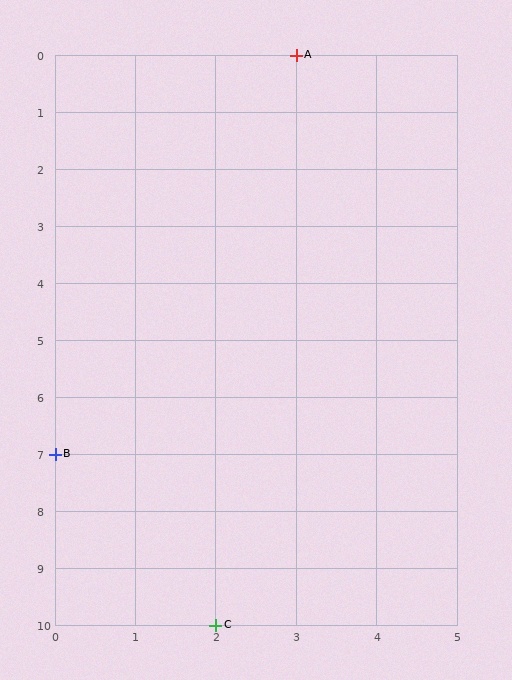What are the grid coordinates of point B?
Point B is at grid coordinates (0, 7).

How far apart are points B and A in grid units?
Points B and A are 3 columns and 7 rows apart (about 7.6 grid units diagonally).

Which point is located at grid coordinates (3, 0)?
Point A is at (3, 0).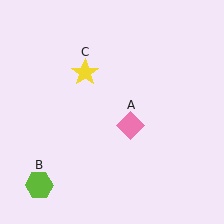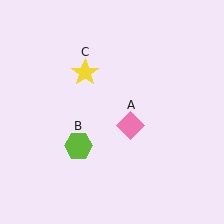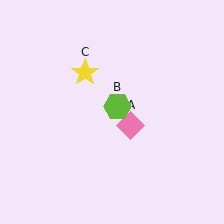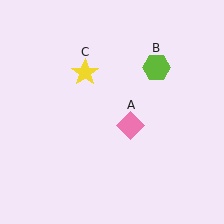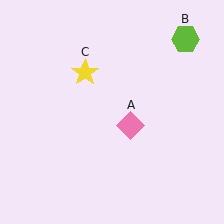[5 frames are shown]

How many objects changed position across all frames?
1 object changed position: lime hexagon (object B).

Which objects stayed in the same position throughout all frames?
Pink diamond (object A) and yellow star (object C) remained stationary.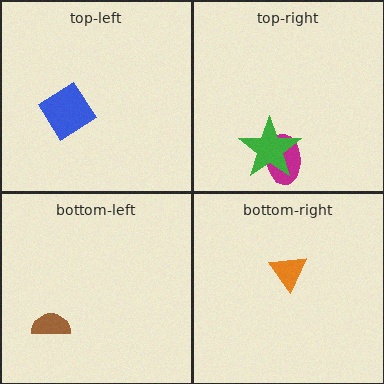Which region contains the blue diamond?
The top-left region.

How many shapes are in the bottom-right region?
1.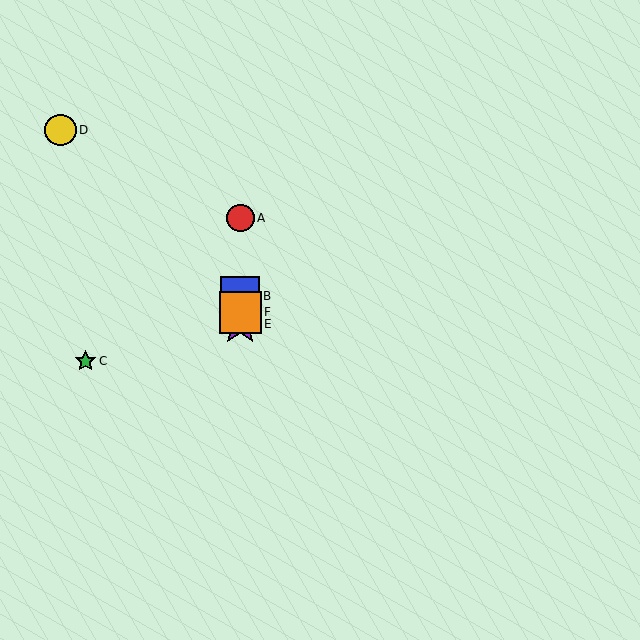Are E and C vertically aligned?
No, E is at x≈240 and C is at x≈85.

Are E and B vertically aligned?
Yes, both are at x≈240.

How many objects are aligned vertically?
4 objects (A, B, E, F) are aligned vertically.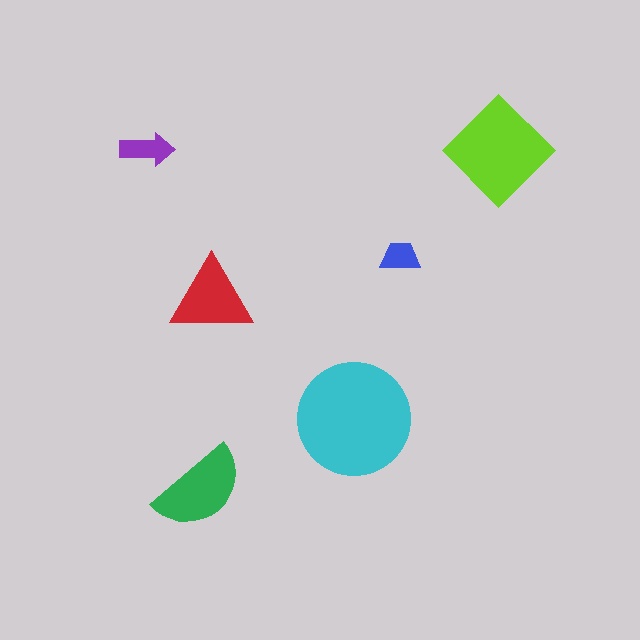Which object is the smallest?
The blue trapezoid.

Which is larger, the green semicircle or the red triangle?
The green semicircle.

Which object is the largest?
The cyan circle.